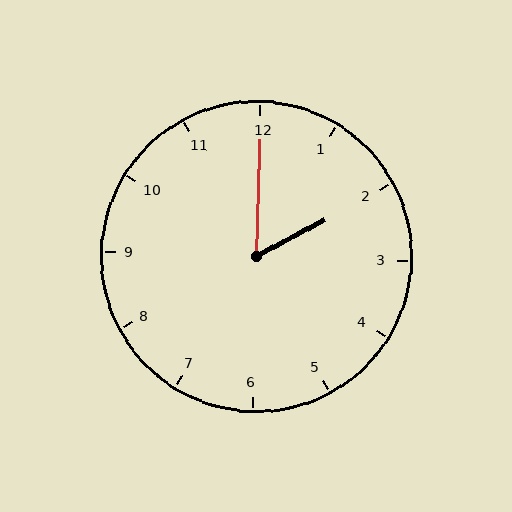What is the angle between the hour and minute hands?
Approximately 60 degrees.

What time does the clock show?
2:00.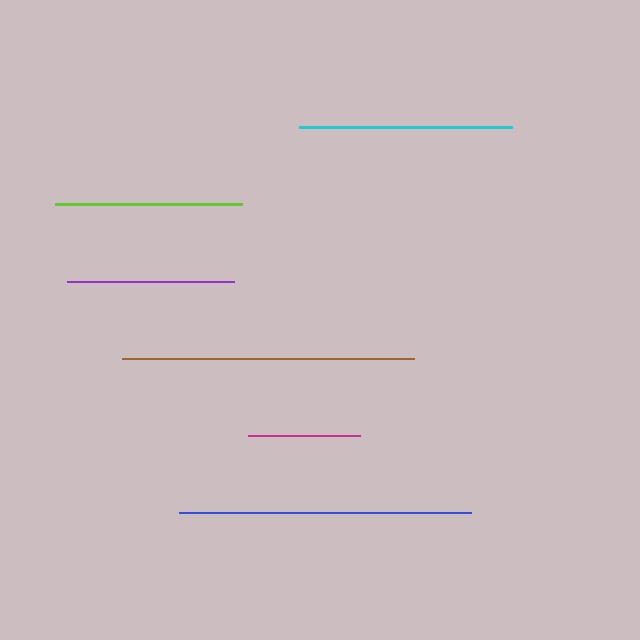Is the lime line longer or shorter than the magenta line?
The lime line is longer than the magenta line.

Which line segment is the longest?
The brown line is the longest at approximately 293 pixels.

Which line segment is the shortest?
The magenta line is the shortest at approximately 112 pixels.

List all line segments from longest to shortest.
From longest to shortest: brown, blue, cyan, lime, purple, magenta.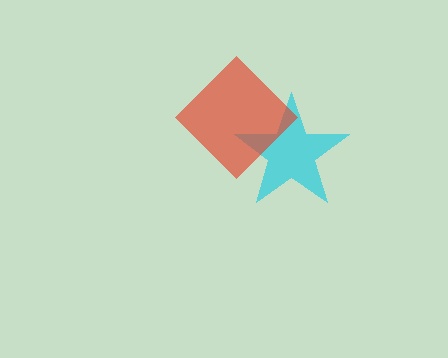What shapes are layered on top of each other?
The layered shapes are: a cyan star, a red diamond.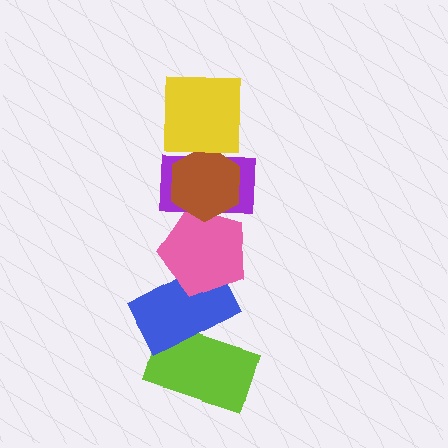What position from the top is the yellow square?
The yellow square is 1st from the top.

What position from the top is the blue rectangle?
The blue rectangle is 5th from the top.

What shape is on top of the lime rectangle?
The blue rectangle is on top of the lime rectangle.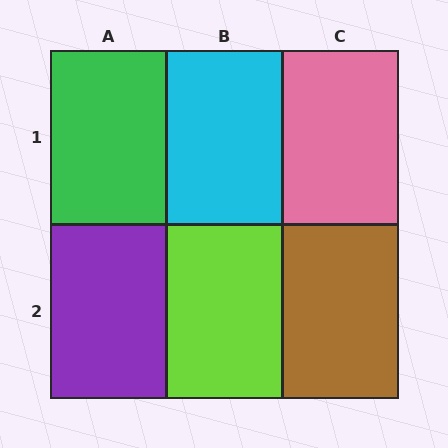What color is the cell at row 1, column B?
Cyan.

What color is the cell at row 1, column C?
Pink.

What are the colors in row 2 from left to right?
Purple, lime, brown.